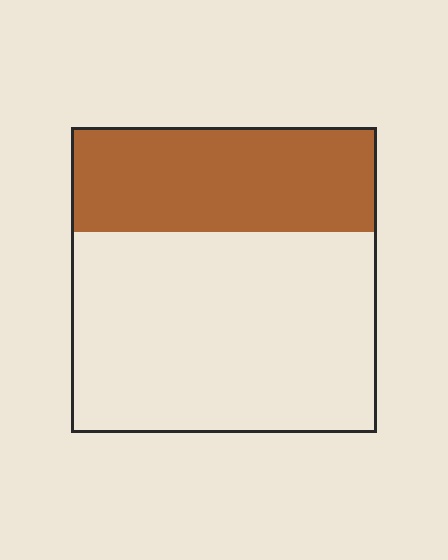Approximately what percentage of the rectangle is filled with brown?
Approximately 35%.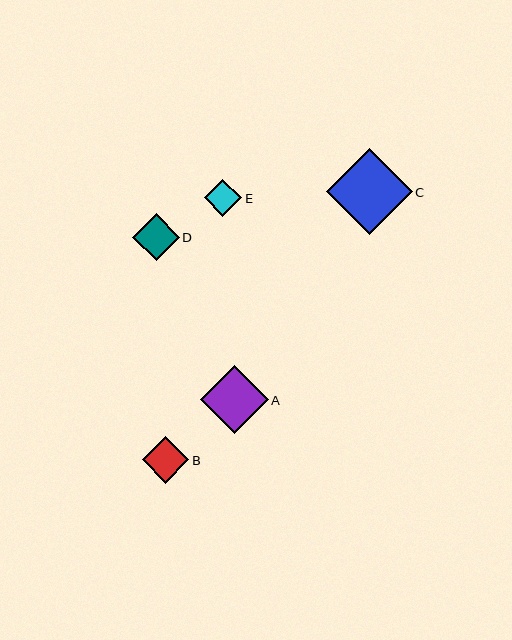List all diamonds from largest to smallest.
From largest to smallest: C, A, D, B, E.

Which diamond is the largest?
Diamond C is the largest with a size of approximately 86 pixels.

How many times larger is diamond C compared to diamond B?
Diamond C is approximately 1.8 times the size of diamond B.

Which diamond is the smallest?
Diamond E is the smallest with a size of approximately 37 pixels.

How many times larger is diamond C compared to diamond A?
Diamond C is approximately 1.3 times the size of diamond A.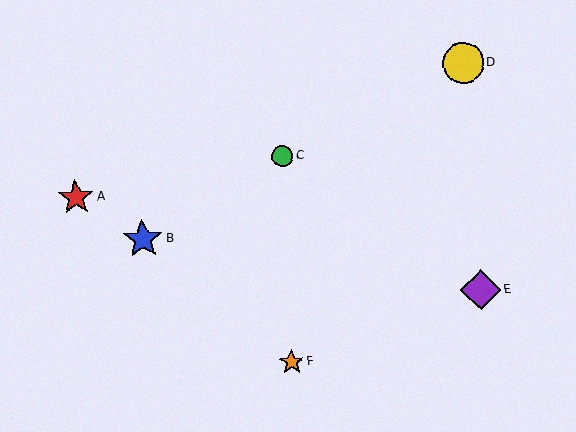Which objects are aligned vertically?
Objects C, F are aligned vertically.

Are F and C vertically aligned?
Yes, both are at x≈292.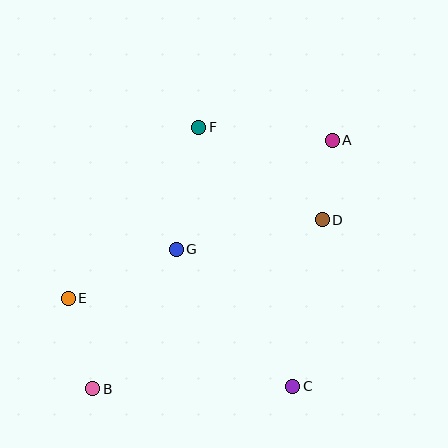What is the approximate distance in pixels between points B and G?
The distance between B and G is approximately 163 pixels.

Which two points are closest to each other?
Points A and D are closest to each other.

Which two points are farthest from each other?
Points A and B are farthest from each other.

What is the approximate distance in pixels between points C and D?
The distance between C and D is approximately 169 pixels.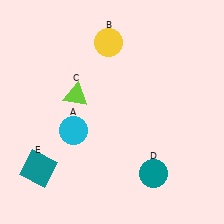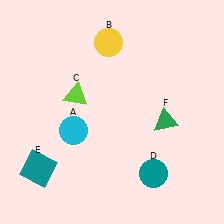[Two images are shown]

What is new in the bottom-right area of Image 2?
A green triangle (F) was added in the bottom-right area of Image 2.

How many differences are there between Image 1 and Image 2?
There is 1 difference between the two images.